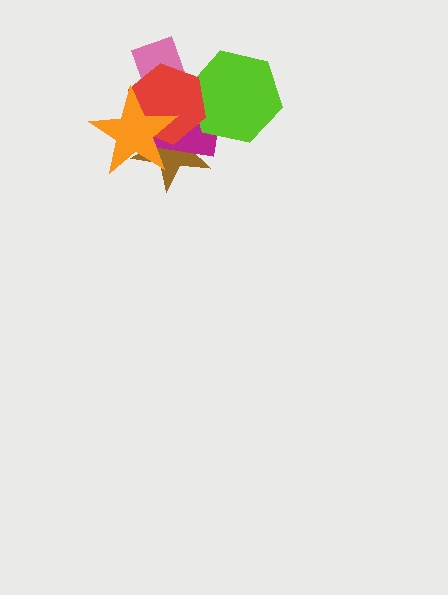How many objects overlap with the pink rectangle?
4 objects overlap with the pink rectangle.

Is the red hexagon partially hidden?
Yes, it is partially covered by another shape.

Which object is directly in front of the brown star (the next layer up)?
The magenta square is directly in front of the brown star.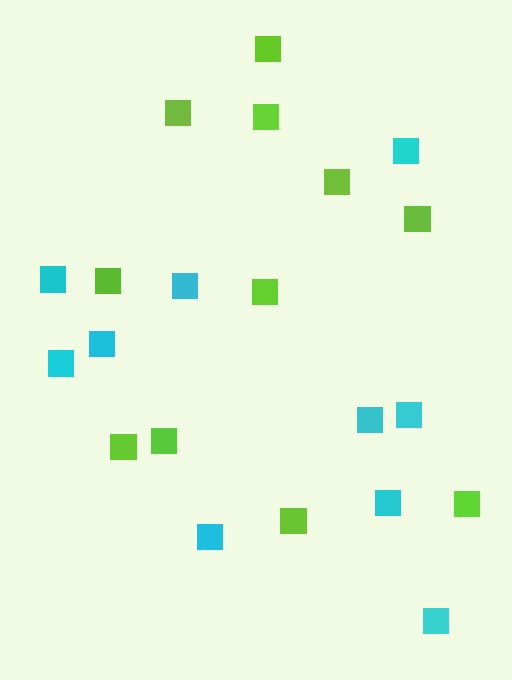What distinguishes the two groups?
There are 2 groups: one group of cyan squares (10) and one group of lime squares (11).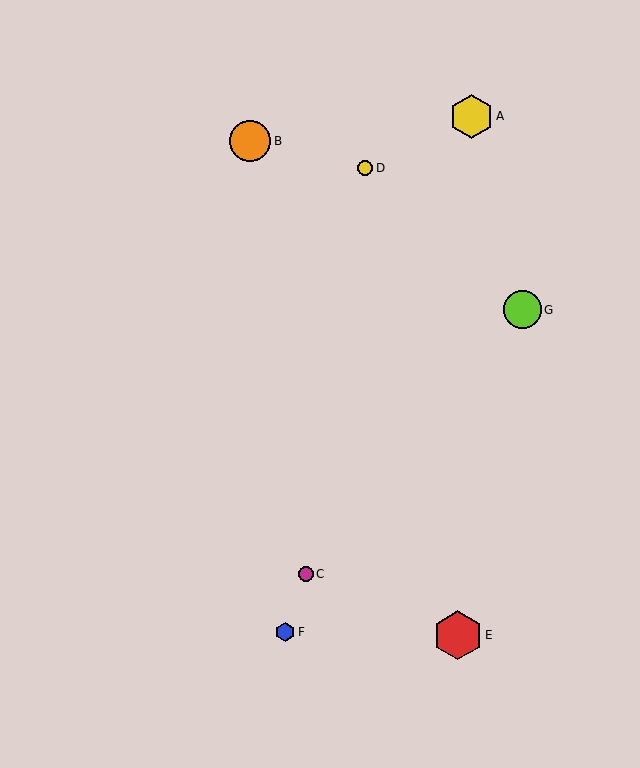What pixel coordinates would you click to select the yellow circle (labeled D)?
Click at (365, 168) to select the yellow circle D.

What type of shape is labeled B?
Shape B is an orange circle.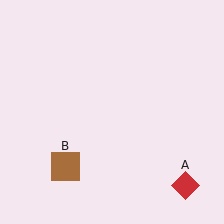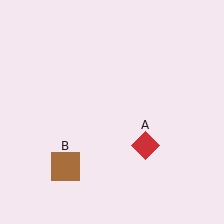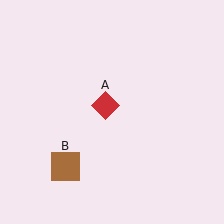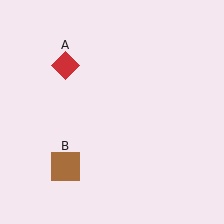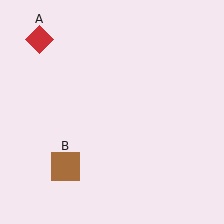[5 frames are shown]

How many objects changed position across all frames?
1 object changed position: red diamond (object A).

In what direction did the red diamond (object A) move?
The red diamond (object A) moved up and to the left.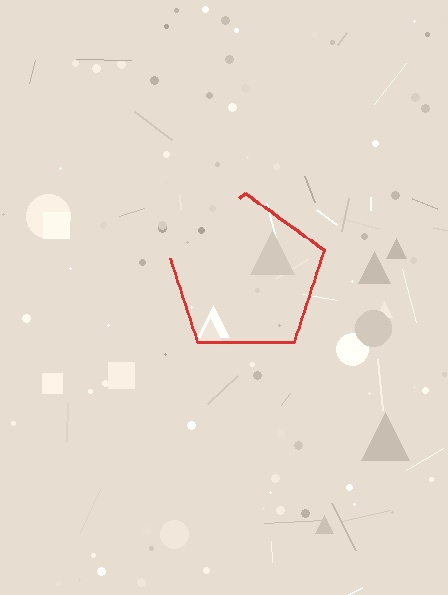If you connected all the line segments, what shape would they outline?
They would outline a pentagon.